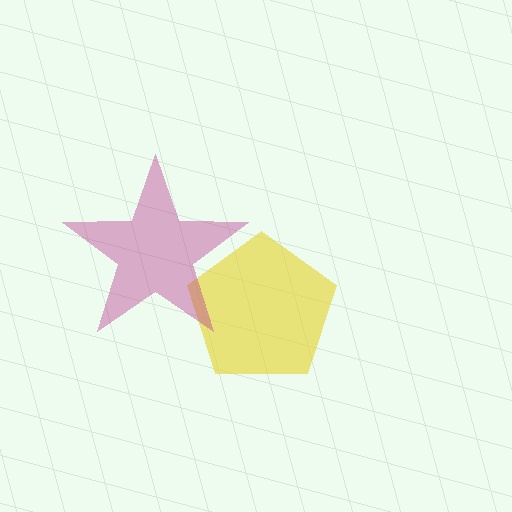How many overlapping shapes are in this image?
There are 2 overlapping shapes in the image.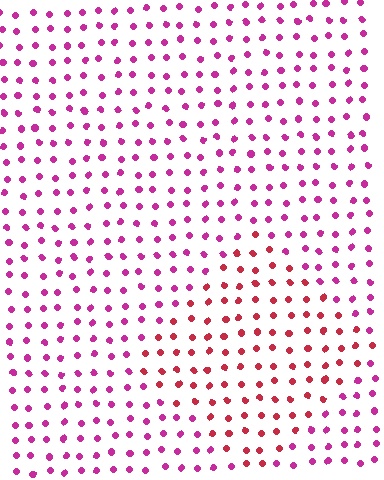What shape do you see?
I see a diamond.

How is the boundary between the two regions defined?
The boundary is defined purely by a slight shift in hue (about 35 degrees). Spacing, size, and orientation are identical on both sides.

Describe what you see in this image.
The image is filled with small magenta elements in a uniform arrangement. A diamond-shaped region is visible where the elements are tinted to a slightly different hue, forming a subtle color boundary.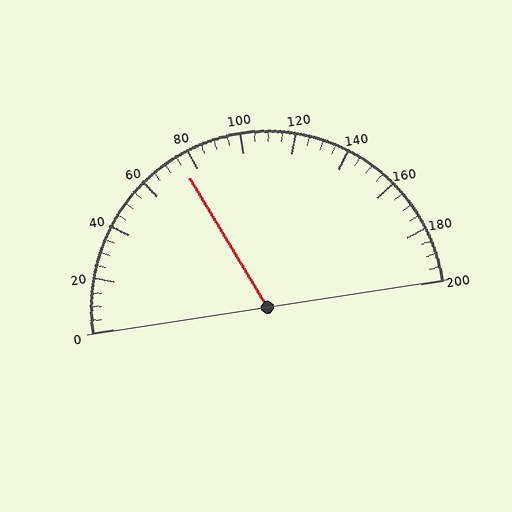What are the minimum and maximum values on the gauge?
The gauge ranges from 0 to 200.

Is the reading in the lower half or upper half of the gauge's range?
The reading is in the lower half of the range (0 to 200).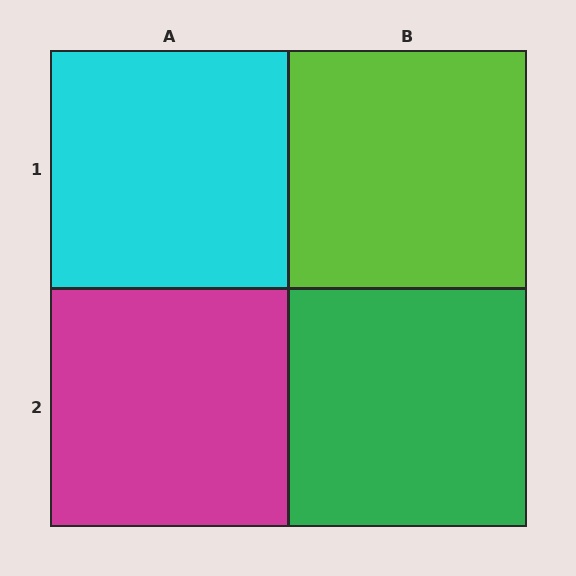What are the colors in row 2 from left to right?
Magenta, green.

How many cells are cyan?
1 cell is cyan.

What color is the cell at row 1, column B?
Lime.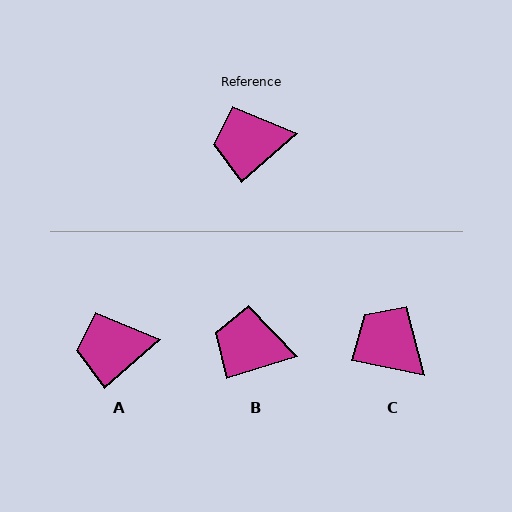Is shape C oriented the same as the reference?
No, it is off by about 53 degrees.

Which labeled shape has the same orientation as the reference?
A.